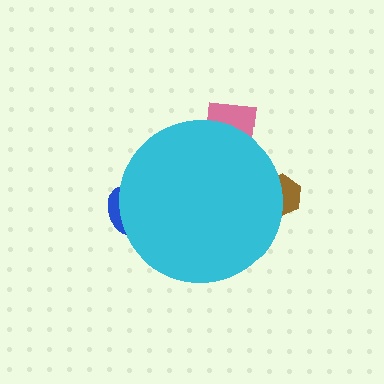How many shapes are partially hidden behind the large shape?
3 shapes are partially hidden.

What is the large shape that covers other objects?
A cyan circle.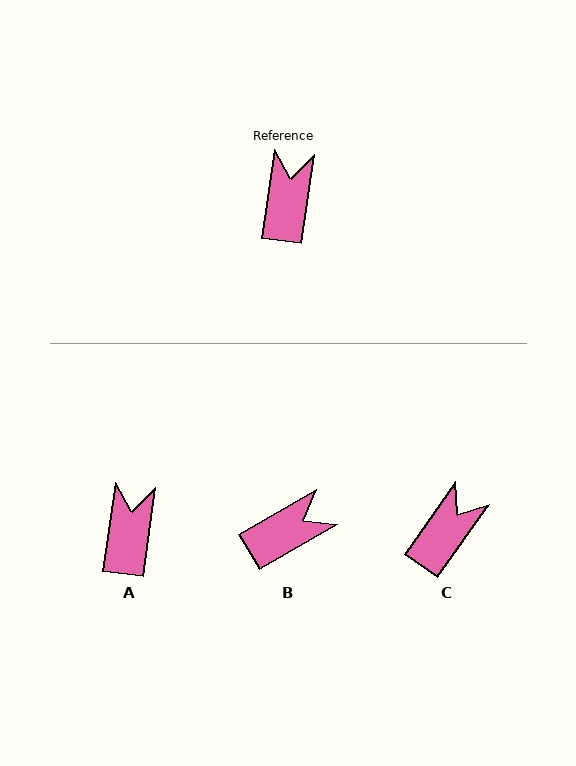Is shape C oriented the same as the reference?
No, it is off by about 27 degrees.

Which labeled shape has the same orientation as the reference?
A.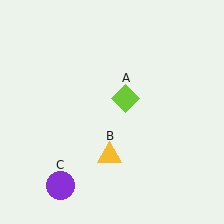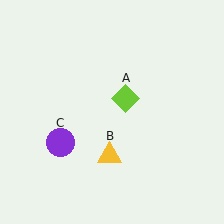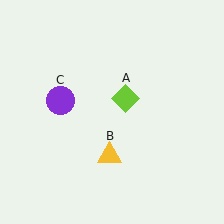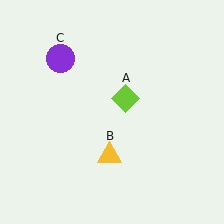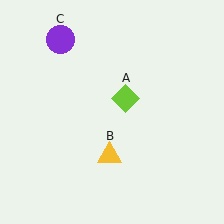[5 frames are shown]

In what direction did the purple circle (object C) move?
The purple circle (object C) moved up.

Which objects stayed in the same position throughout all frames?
Lime diamond (object A) and yellow triangle (object B) remained stationary.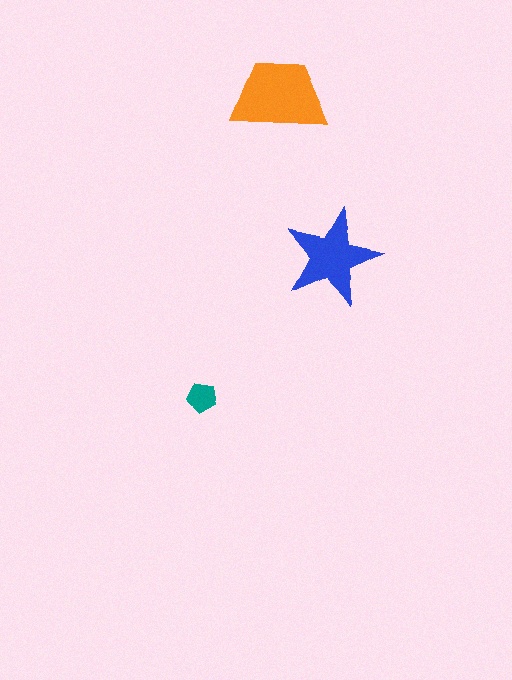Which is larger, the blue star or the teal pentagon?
The blue star.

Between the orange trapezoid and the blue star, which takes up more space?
The orange trapezoid.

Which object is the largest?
The orange trapezoid.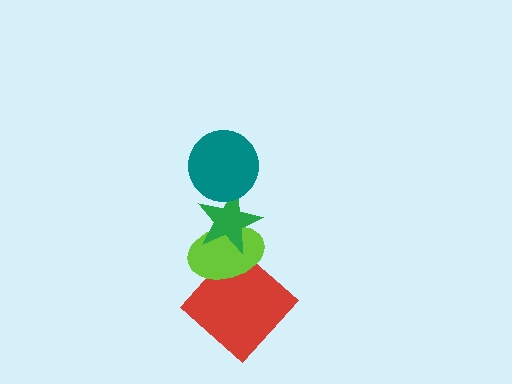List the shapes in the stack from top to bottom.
From top to bottom: the teal circle, the green star, the lime ellipse, the red diamond.